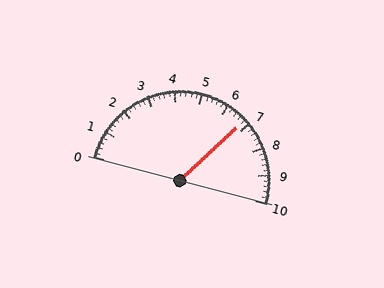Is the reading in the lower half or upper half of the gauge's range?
The reading is in the upper half of the range (0 to 10).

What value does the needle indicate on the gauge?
The needle indicates approximately 6.8.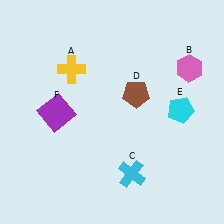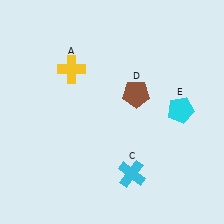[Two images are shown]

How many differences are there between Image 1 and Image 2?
There are 2 differences between the two images.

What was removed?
The pink hexagon (B), the purple square (F) were removed in Image 2.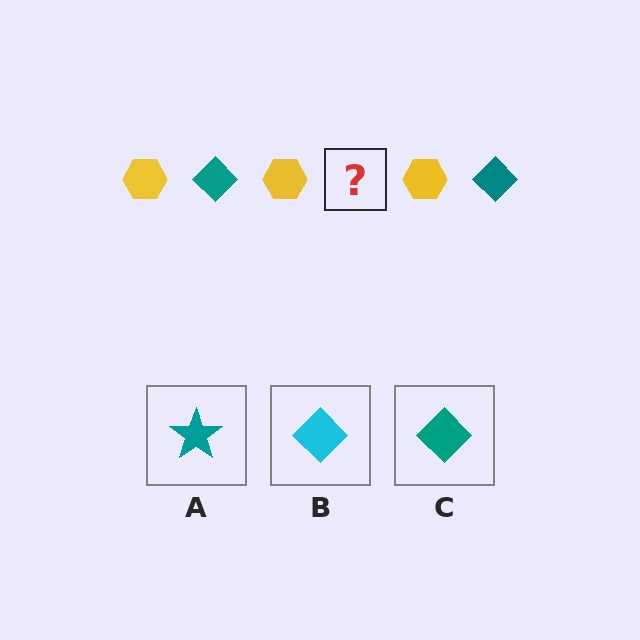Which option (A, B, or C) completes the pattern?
C.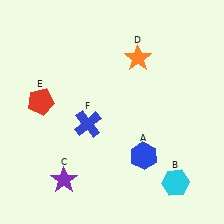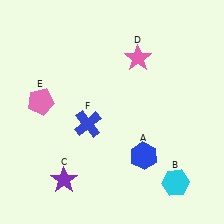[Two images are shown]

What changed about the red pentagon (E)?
In Image 1, E is red. In Image 2, it changed to pink.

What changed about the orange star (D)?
In Image 1, D is orange. In Image 2, it changed to pink.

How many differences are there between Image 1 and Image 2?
There are 2 differences between the two images.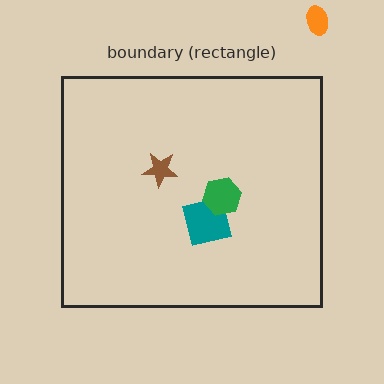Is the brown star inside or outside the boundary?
Inside.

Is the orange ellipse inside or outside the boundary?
Outside.